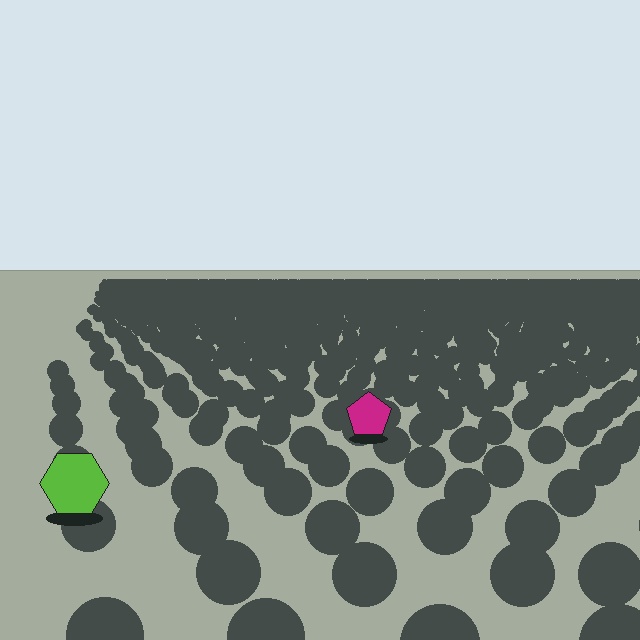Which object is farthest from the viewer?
The magenta pentagon is farthest from the viewer. It appears smaller and the ground texture around it is denser.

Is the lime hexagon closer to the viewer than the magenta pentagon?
Yes. The lime hexagon is closer — you can tell from the texture gradient: the ground texture is coarser near it.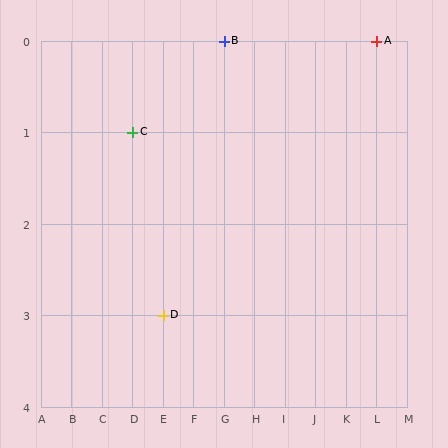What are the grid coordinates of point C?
Point C is at grid coordinates (D, 1).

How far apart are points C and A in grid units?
Points C and A are 8 columns and 1 row apart (about 8.1 grid units diagonally).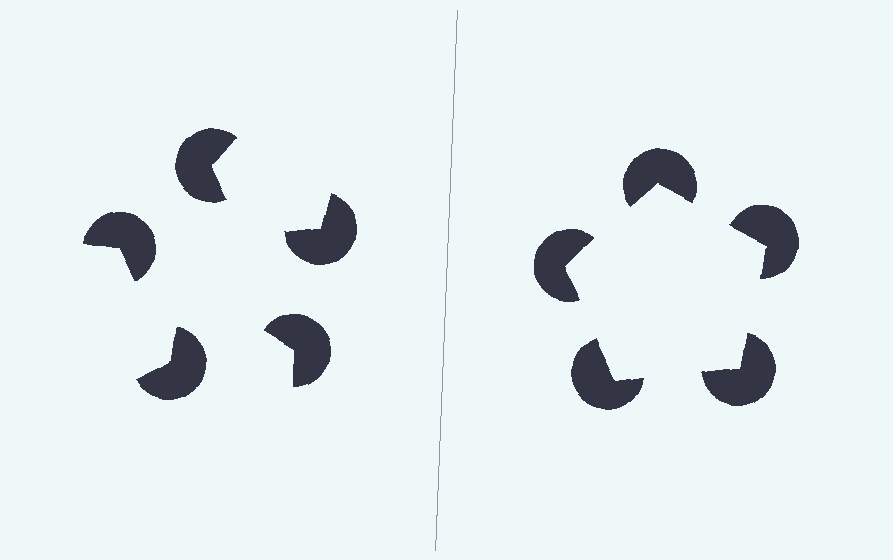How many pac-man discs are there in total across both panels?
10 — 5 on each side.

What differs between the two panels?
The pac-man discs are positioned identically on both sides; only the wedge orientations differ. On the right they align to a pentagon; on the left they are misaligned.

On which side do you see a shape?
An illusory pentagon appears on the right side. On the left side the wedge cuts are rotated, so no coherent shape forms.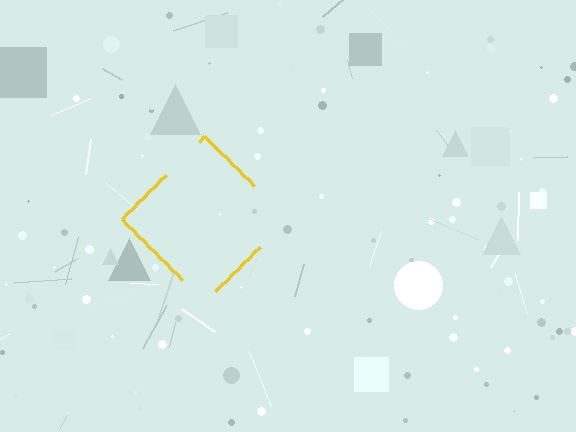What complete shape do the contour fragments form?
The contour fragments form a diamond.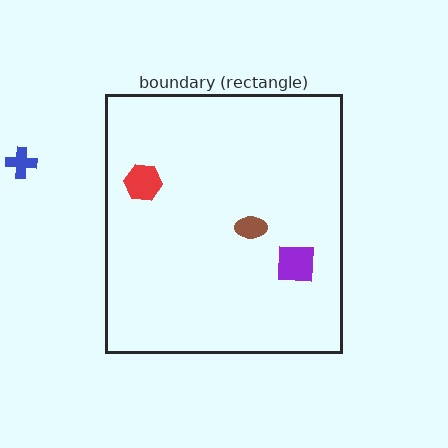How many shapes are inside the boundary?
3 inside, 1 outside.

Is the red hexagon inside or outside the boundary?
Inside.